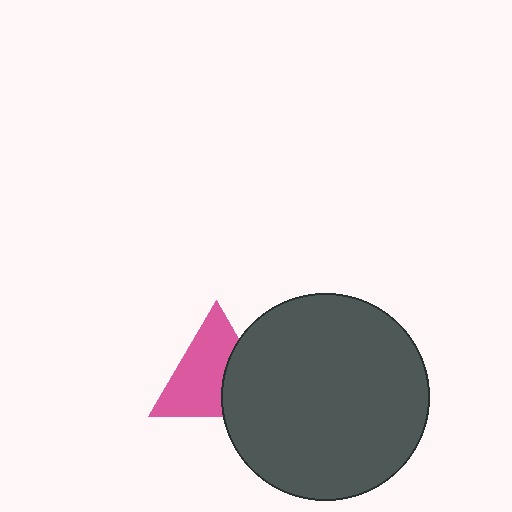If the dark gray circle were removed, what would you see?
You would see the complete pink triangle.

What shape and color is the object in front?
The object in front is a dark gray circle.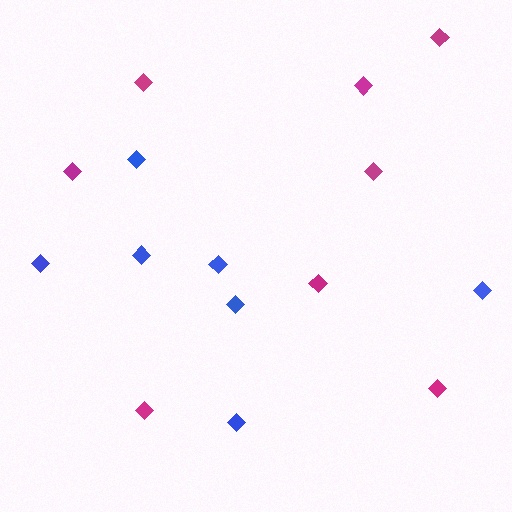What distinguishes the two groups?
There are 2 groups: one group of magenta diamonds (8) and one group of blue diamonds (7).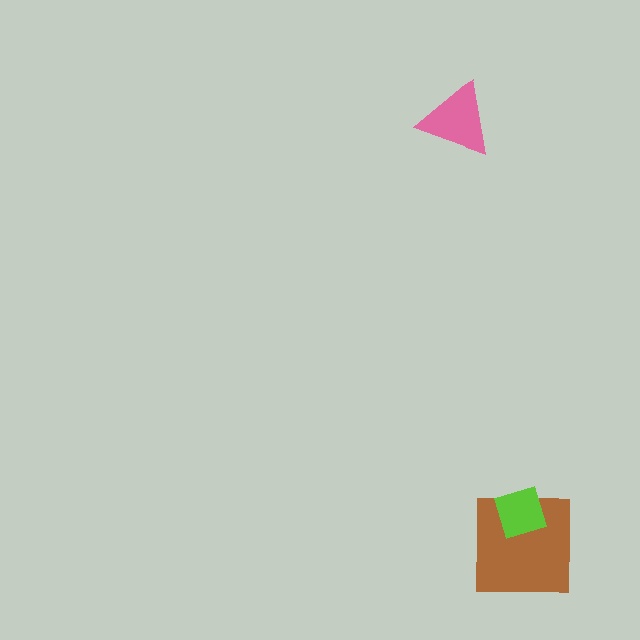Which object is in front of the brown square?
The lime diamond is in front of the brown square.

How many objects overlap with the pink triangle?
0 objects overlap with the pink triangle.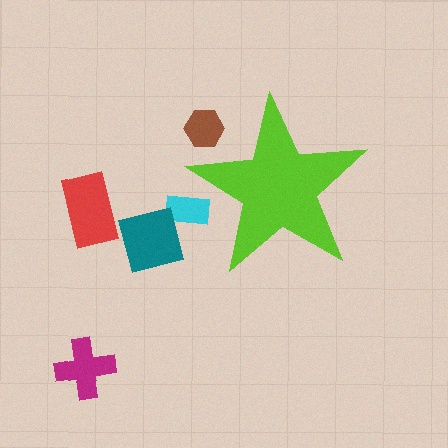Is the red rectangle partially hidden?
No, the red rectangle is fully visible.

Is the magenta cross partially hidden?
No, the magenta cross is fully visible.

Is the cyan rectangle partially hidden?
Yes, the cyan rectangle is partially hidden behind the lime star.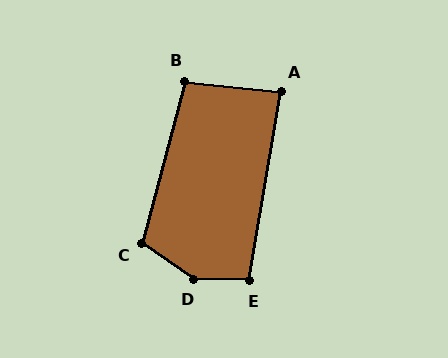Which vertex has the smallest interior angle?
A, at approximately 86 degrees.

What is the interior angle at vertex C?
Approximately 110 degrees (obtuse).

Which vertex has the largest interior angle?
D, at approximately 147 degrees.